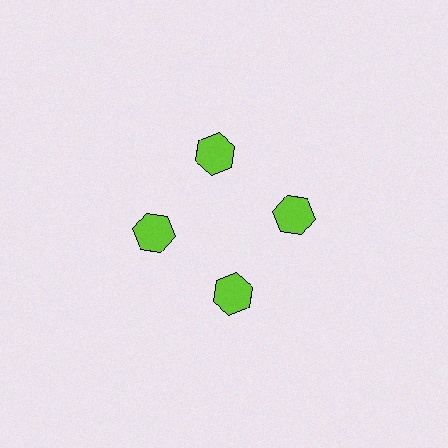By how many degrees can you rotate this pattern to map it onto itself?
The pattern maps onto itself every 90 degrees of rotation.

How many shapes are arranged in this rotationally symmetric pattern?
There are 4 shapes, arranged in 4 groups of 1.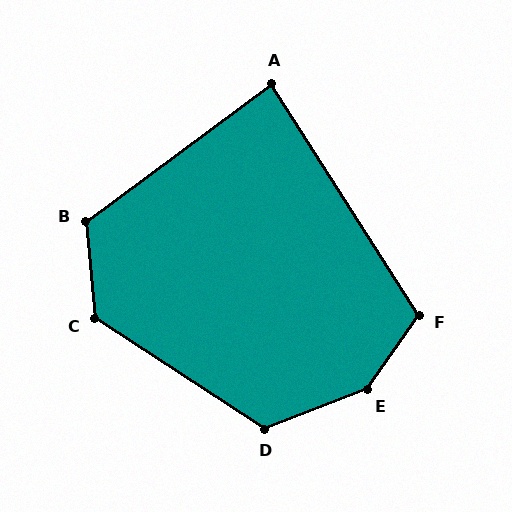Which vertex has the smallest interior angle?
A, at approximately 86 degrees.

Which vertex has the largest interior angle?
E, at approximately 146 degrees.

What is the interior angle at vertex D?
Approximately 126 degrees (obtuse).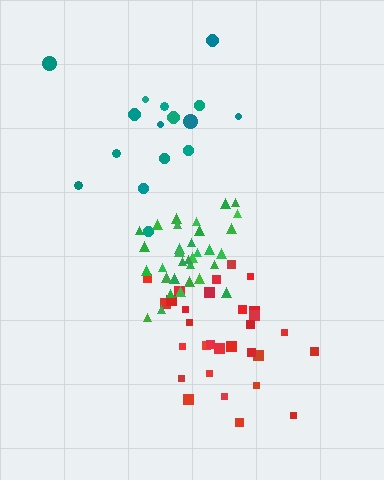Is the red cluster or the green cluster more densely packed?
Green.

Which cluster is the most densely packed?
Green.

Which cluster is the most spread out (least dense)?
Teal.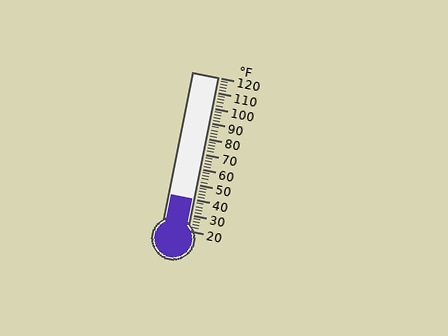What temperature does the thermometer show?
The thermometer shows approximately 40°F.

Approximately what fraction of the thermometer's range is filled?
The thermometer is filled to approximately 20% of its range.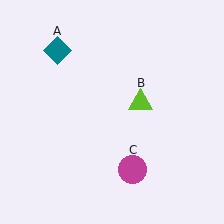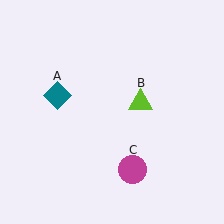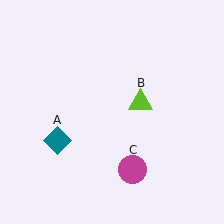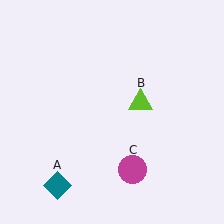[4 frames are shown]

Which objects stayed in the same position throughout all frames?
Lime triangle (object B) and magenta circle (object C) remained stationary.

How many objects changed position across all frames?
1 object changed position: teal diamond (object A).